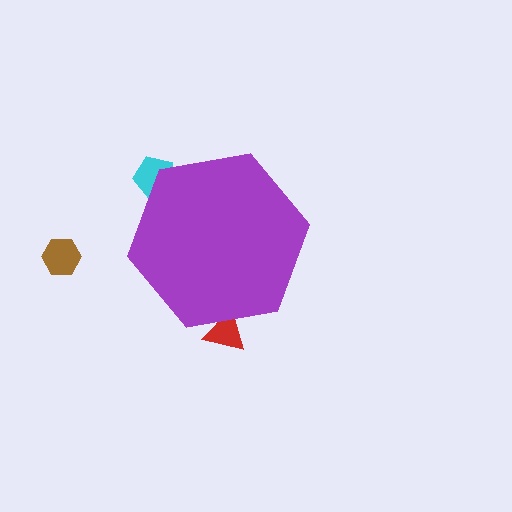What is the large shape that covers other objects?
A purple hexagon.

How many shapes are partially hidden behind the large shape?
2 shapes are partially hidden.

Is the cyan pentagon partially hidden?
Yes, the cyan pentagon is partially hidden behind the purple hexagon.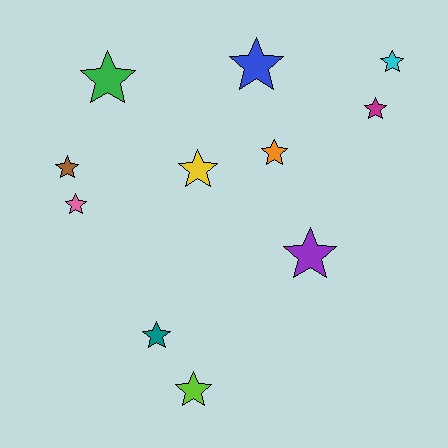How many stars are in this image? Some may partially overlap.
There are 11 stars.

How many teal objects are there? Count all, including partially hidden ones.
There is 1 teal object.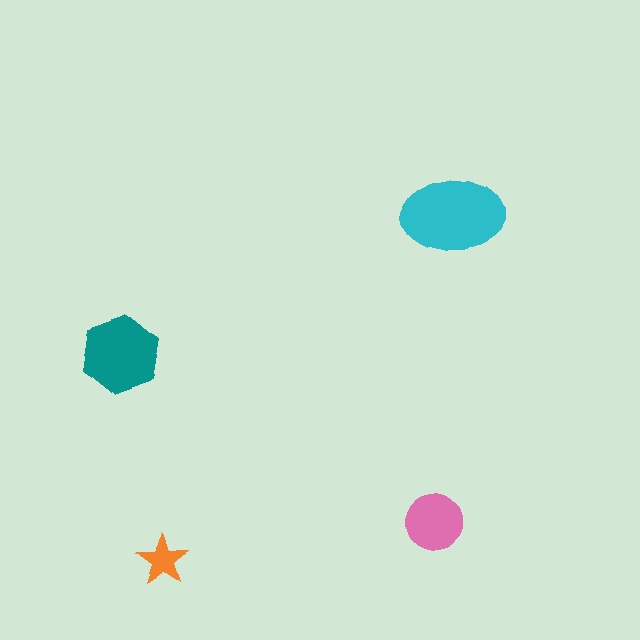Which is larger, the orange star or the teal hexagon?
The teal hexagon.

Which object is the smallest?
The orange star.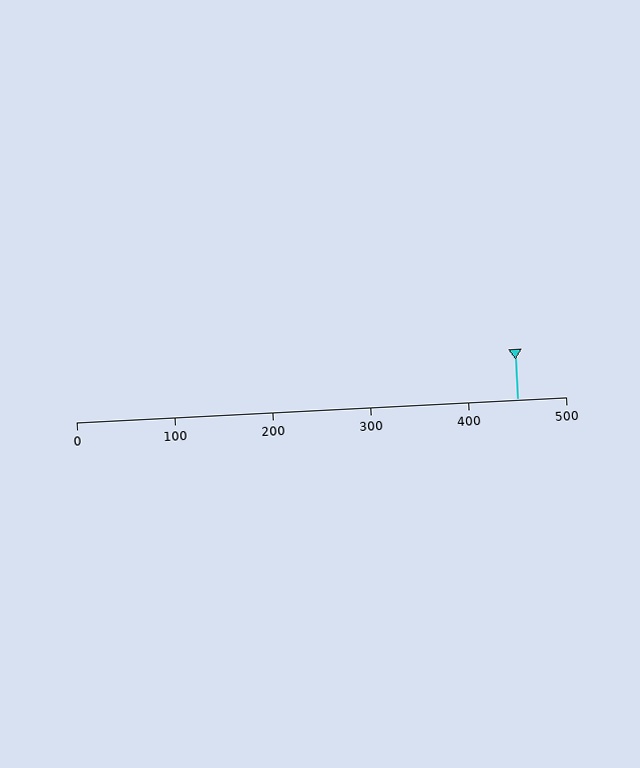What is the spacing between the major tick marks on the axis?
The major ticks are spaced 100 apart.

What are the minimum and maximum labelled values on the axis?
The axis runs from 0 to 500.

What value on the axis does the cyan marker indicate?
The marker indicates approximately 450.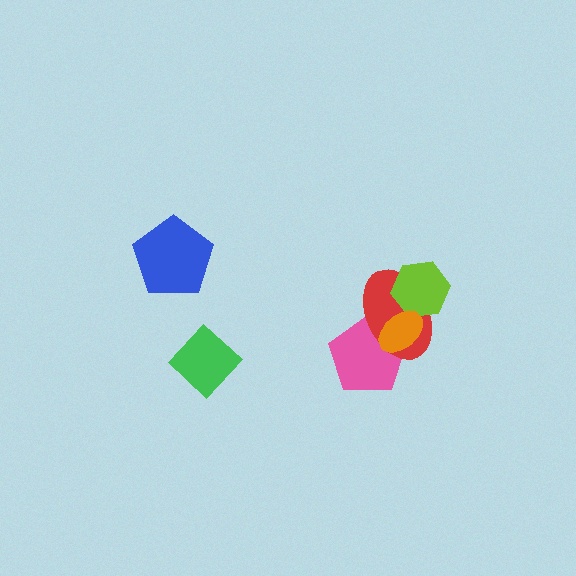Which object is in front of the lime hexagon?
The orange ellipse is in front of the lime hexagon.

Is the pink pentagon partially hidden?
Yes, it is partially covered by another shape.